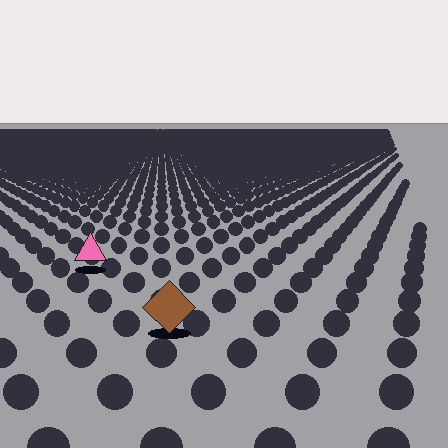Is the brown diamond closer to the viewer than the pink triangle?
Yes. The brown diamond is closer — you can tell from the texture gradient: the ground texture is coarser near it.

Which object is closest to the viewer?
The brown diamond is closest. The texture marks near it are larger and more spread out.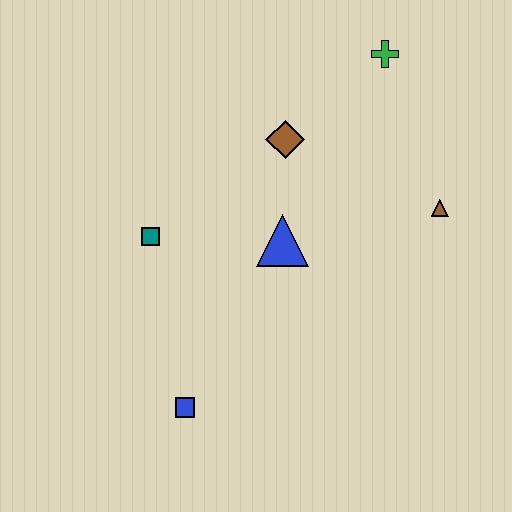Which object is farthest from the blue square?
The green cross is farthest from the blue square.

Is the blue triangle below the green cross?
Yes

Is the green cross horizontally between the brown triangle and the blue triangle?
Yes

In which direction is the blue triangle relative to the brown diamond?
The blue triangle is below the brown diamond.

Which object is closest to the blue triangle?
The brown diamond is closest to the blue triangle.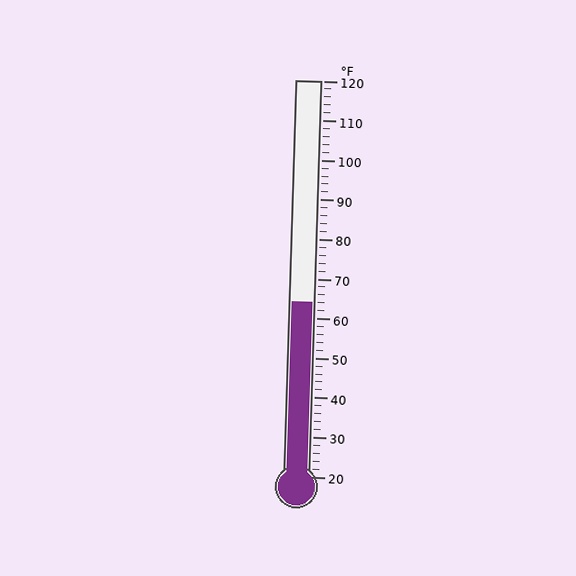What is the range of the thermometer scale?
The thermometer scale ranges from 20°F to 120°F.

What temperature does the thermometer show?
The thermometer shows approximately 64°F.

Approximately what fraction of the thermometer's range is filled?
The thermometer is filled to approximately 45% of its range.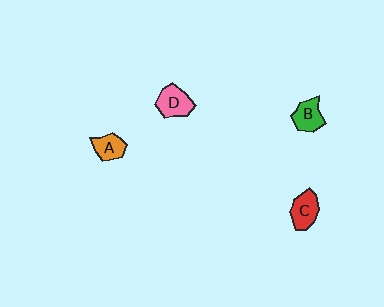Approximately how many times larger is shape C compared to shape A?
Approximately 1.2 times.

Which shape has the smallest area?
Shape A (orange).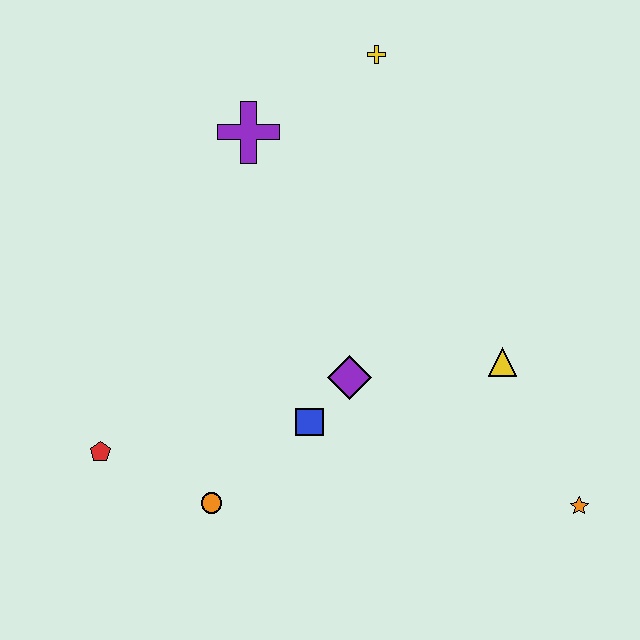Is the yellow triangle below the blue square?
No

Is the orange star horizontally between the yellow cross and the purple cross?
No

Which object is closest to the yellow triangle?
The purple diamond is closest to the yellow triangle.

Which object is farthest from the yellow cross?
The orange star is farthest from the yellow cross.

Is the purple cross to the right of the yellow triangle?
No